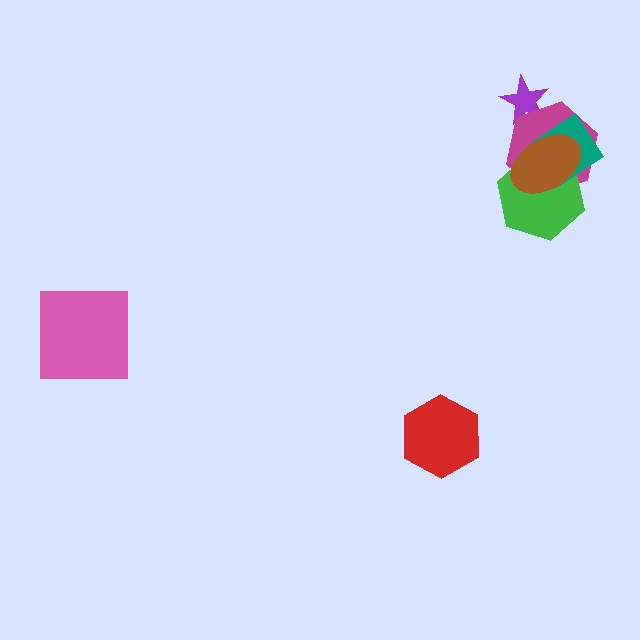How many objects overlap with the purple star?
1 object overlaps with the purple star.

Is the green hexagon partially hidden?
Yes, it is partially covered by another shape.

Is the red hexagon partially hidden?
No, no other shape covers it.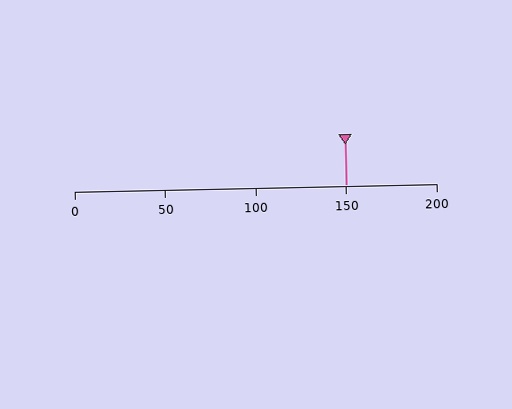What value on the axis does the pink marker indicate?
The marker indicates approximately 150.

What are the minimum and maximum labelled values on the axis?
The axis runs from 0 to 200.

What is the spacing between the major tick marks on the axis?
The major ticks are spaced 50 apart.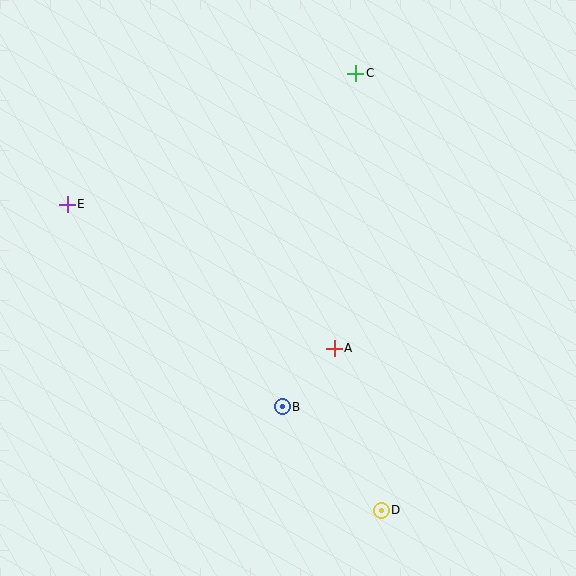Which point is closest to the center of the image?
Point A at (334, 348) is closest to the center.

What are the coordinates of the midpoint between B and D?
The midpoint between B and D is at (332, 458).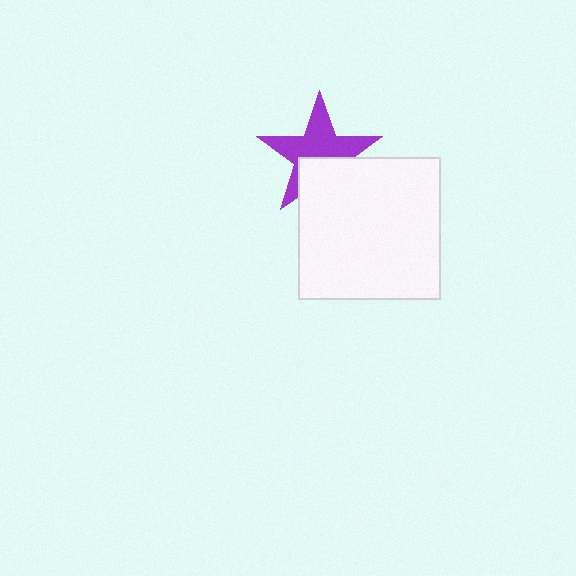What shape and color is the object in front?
The object in front is a white square.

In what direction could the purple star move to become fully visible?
The purple star could move up. That would shift it out from behind the white square entirely.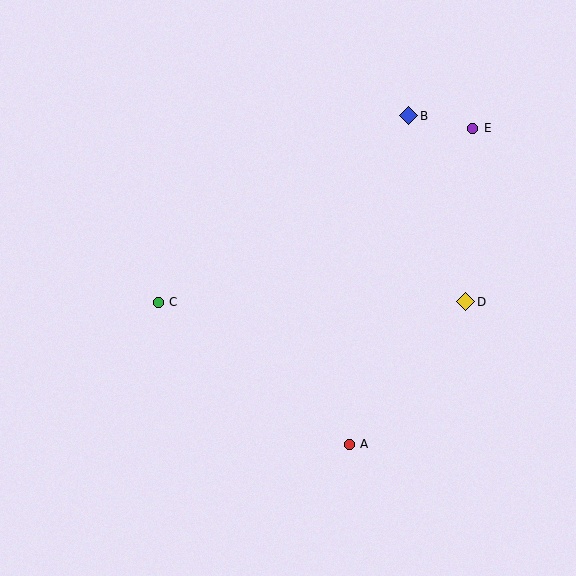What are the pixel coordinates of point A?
Point A is at (349, 444).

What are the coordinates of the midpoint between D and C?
The midpoint between D and C is at (312, 302).